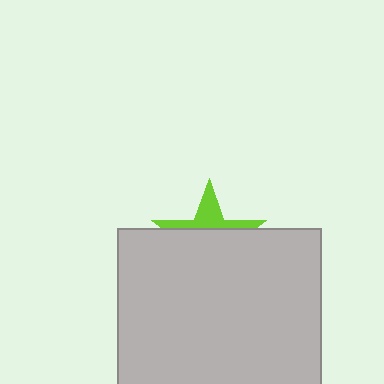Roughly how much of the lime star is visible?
A small part of it is visible (roughly 33%).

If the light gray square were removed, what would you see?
You would see the complete lime star.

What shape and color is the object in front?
The object in front is a light gray square.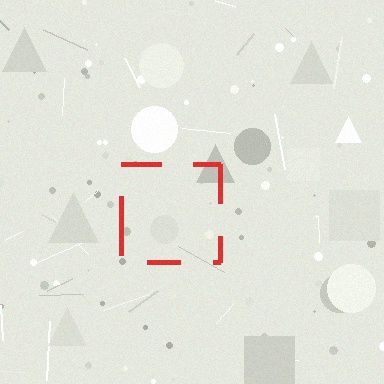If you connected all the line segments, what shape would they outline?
They would outline a square.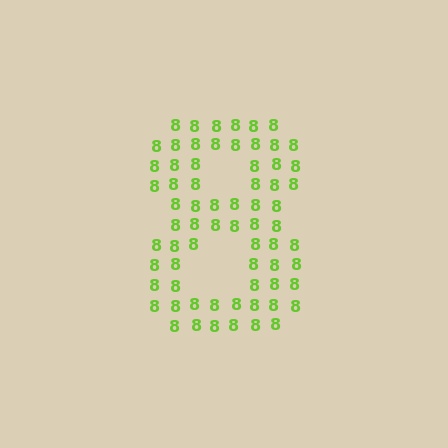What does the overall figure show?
The overall figure shows the digit 8.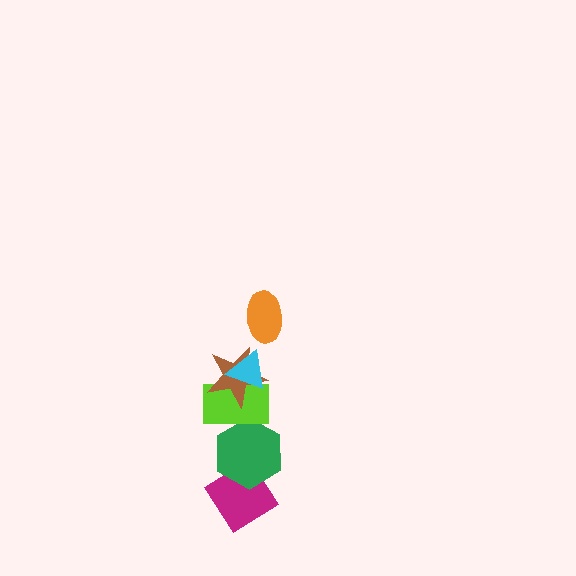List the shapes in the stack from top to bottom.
From top to bottom: the orange ellipse, the cyan triangle, the brown star, the lime rectangle, the green hexagon, the magenta diamond.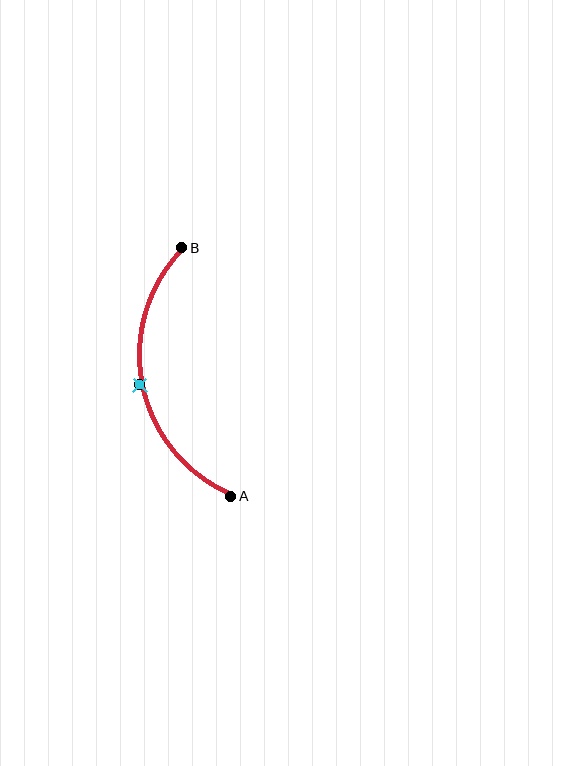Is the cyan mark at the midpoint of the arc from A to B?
Yes. The cyan mark lies on the arc at equal arc-length from both A and B — it is the arc midpoint.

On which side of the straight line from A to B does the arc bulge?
The arc bulges to the left of the straight line connecting A and B.